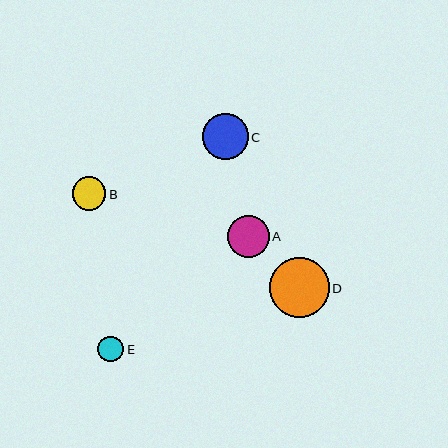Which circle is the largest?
Circle D is the largest with a size of approximately 60 pixels.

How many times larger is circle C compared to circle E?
Circle C is approximately 1.8 times the size of circle E.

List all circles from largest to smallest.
From largest to smallest: D, C, A, B, E.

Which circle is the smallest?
Circle E is the smallest with a size of approximately 26 pixels.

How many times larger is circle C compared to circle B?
Circle C is approximately 1.4 times the size of circle B.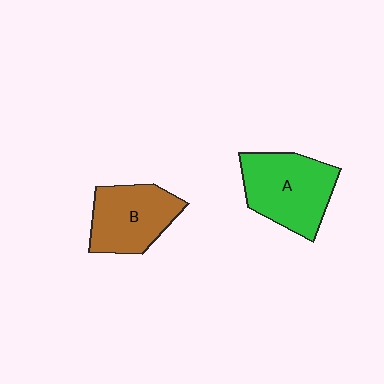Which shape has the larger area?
Shape A (green).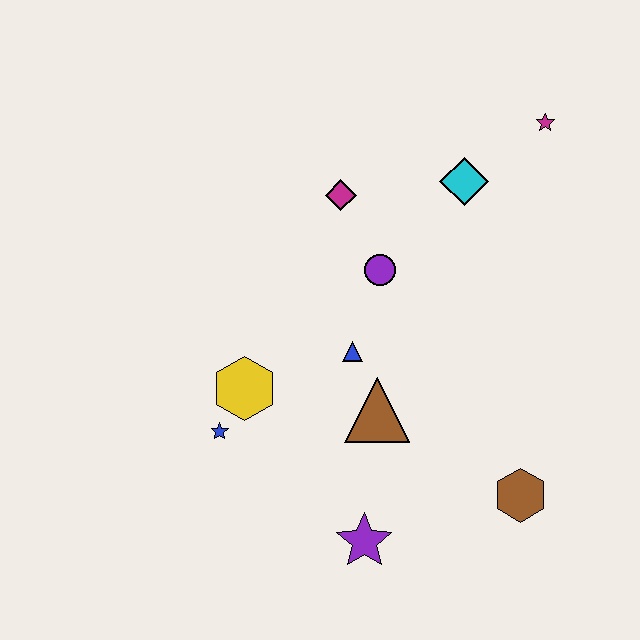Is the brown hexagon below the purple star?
No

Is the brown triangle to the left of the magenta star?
Yes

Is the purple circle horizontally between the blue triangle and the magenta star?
Yes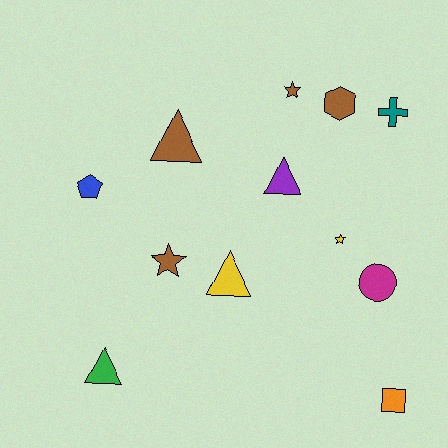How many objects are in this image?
There are 12 objects.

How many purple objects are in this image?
There is 1 purple object.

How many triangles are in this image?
There are 4 triangles.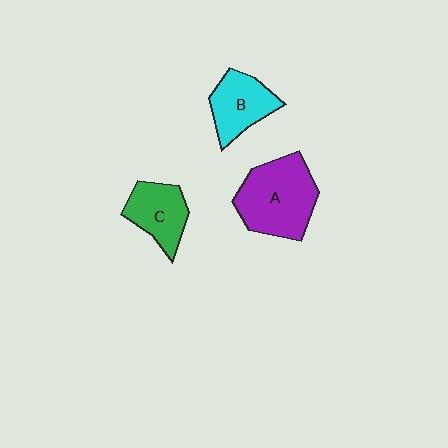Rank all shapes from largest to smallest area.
From largest to smallest: A (purple), B (cyan), C (green).